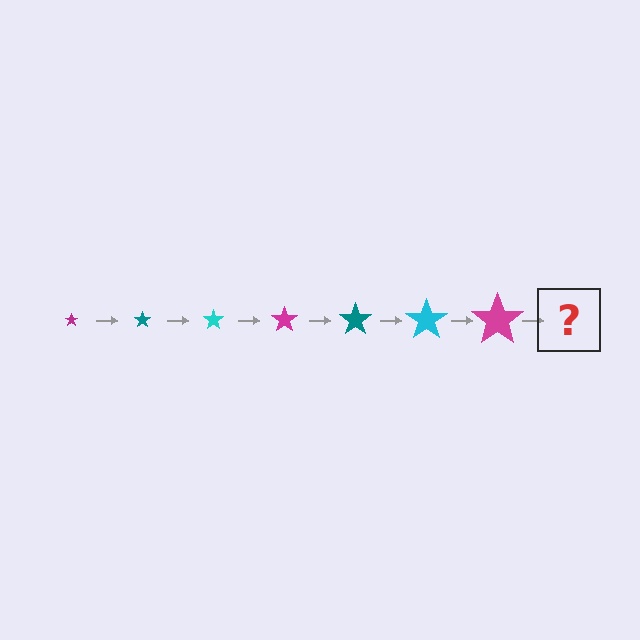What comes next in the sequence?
The next element should be a teal star, larger than the previous one.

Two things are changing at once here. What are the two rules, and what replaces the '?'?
The two rules are that the star grows larger each step and the color cycles through magenta, teal, and cyan. The '?' should be a teal star, larger than the previous one.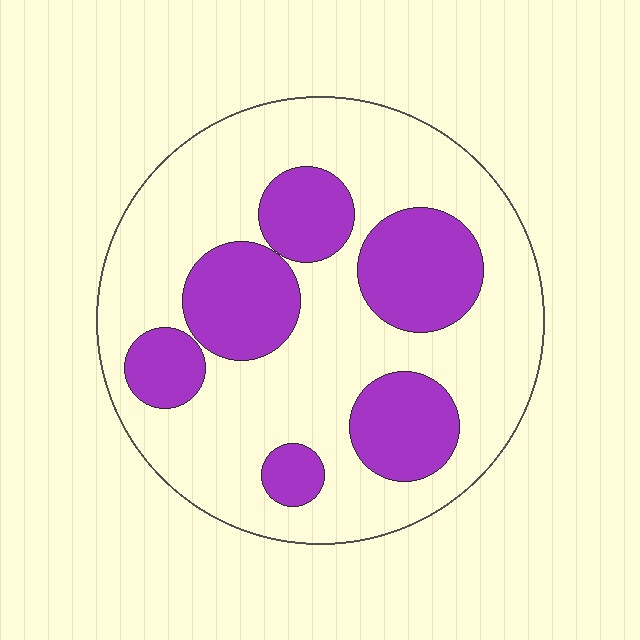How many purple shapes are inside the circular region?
6.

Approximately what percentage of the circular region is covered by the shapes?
Approximately 30%.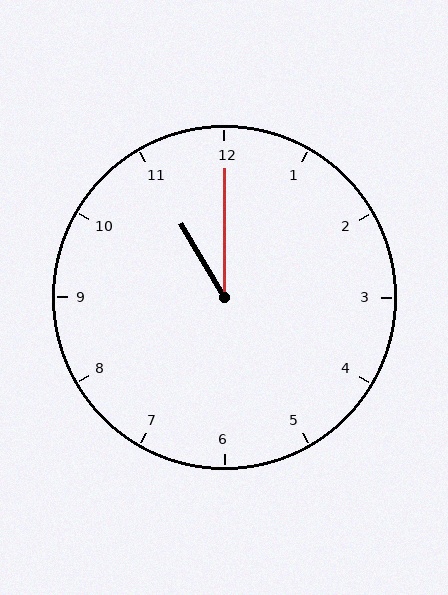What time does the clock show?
11:00.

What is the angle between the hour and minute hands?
Approximately 30 degrees.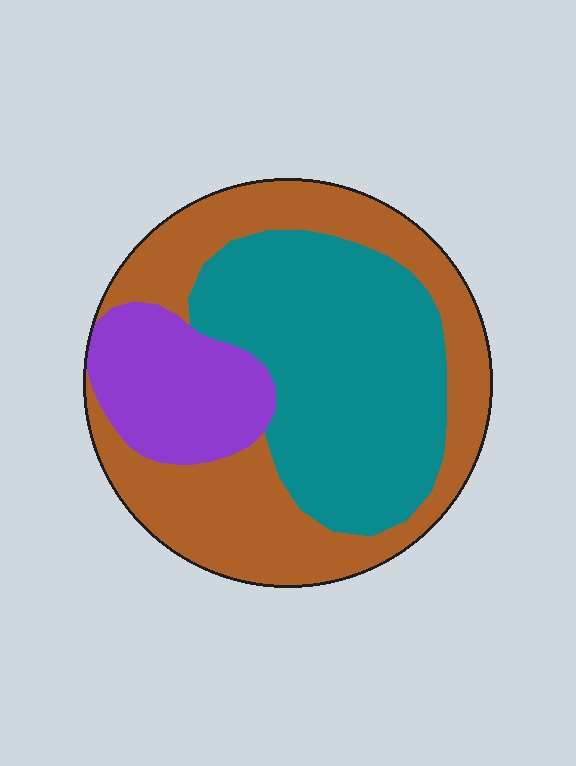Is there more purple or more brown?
Brown.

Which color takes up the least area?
Purple, at roughly 15%.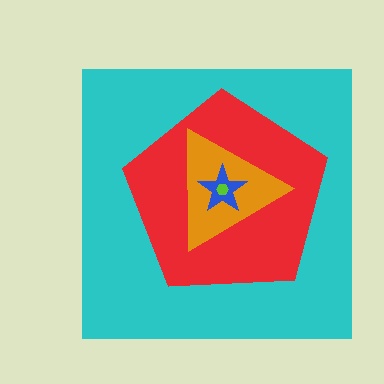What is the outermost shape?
The cyan square.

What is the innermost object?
The lime hexagon.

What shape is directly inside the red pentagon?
The orange triangle.